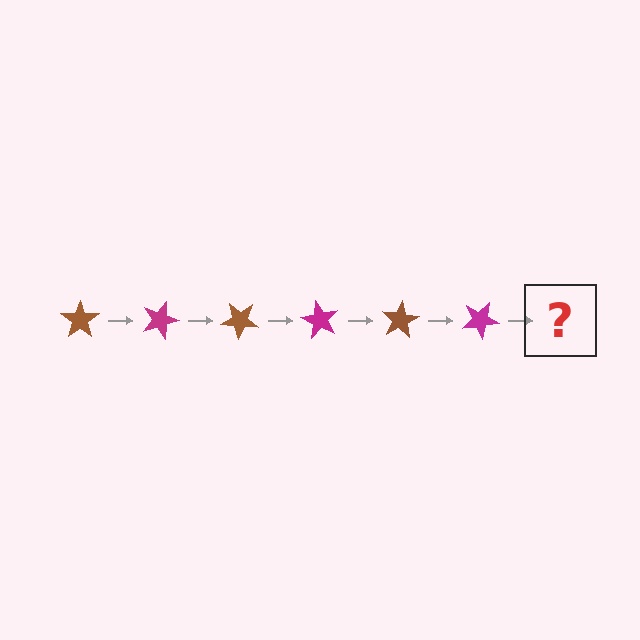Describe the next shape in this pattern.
It should be a brown star, rotated 120 degrees from the start.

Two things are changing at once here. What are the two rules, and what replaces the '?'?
The two rules are that it rotates 20 degrees each step and the color cycles through brown and magenta. The '?' should be a brown star, rotated 120 degrees from the start.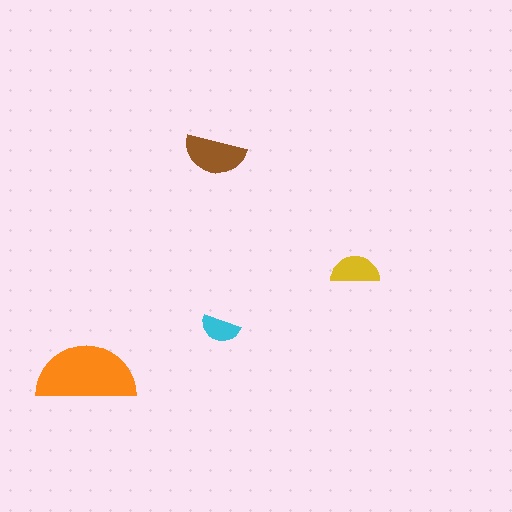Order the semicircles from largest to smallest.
the orange one, the brown one, the yellow one, the cyan one.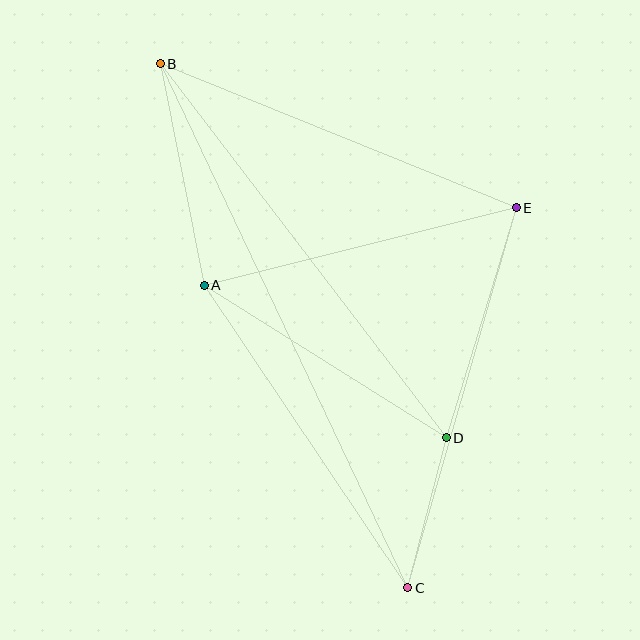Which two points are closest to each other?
Points C and D are closest to each other.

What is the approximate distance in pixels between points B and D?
The distance between B and D is approximately 471 pixels.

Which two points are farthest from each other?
Points B and C are farthest from each other.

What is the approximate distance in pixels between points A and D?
The distance between A and D is approximately 286 pixels.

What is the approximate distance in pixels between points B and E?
The distance between B and E is approximately 384 pixels.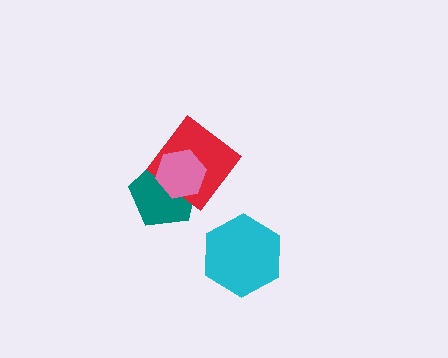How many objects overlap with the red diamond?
2 objects overlap with the red diamond.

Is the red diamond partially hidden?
Yes, it is partially covered by another shape.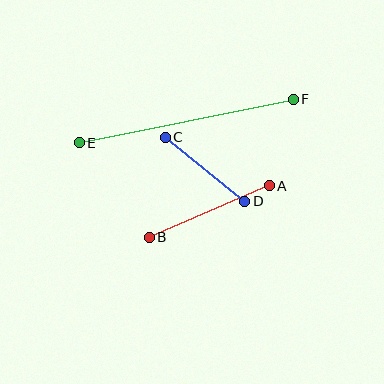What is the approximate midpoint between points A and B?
The midpoint is at approximately (209, 211) pixels.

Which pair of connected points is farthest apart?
Points E and F are farthest apart.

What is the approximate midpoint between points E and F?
The midpoint is at approximately (186, 121) pixels.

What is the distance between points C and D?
The distance is approximately 102 pixels.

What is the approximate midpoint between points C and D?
The midpoint is at approximately (205, 169) pixels.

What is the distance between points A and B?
The distance is approximately 131 pixels.